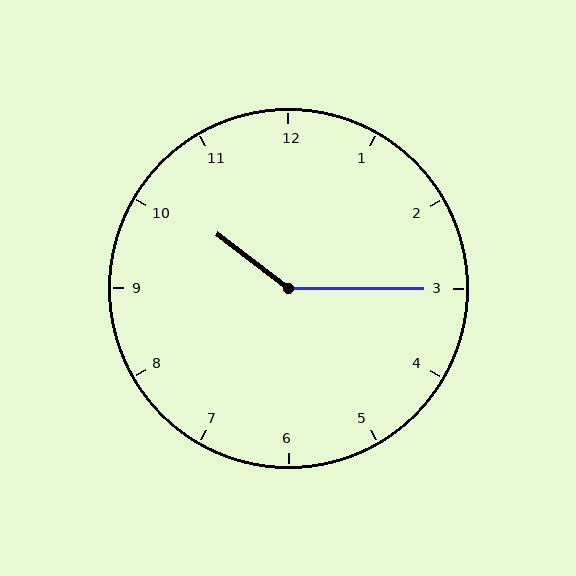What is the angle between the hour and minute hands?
Approximately 142 degrees.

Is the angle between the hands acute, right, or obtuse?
It is obtuse.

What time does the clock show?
10:15.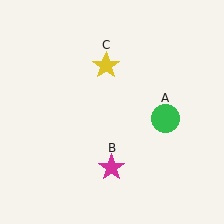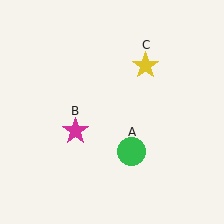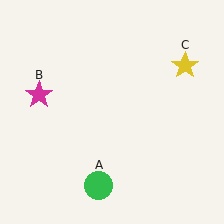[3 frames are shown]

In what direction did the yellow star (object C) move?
The yellow star (object C) moved right.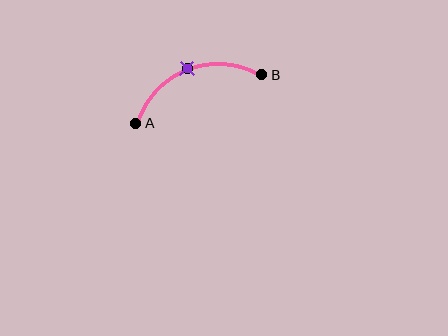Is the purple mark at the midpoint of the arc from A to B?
Yes. The purple mark lies on the arc at equal arc-length from both A and B — it is the arc midpoint.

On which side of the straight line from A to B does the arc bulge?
The arc bulges above the straight line connecting A and B.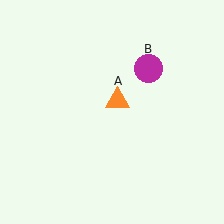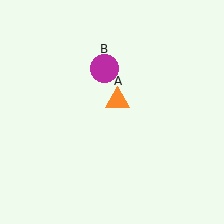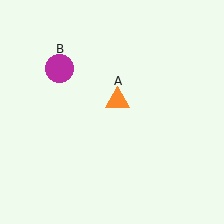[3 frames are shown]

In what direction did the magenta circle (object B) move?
The magenta circle (object B) moved left.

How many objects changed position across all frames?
1 object changed position: magenta circle (object B).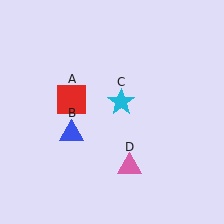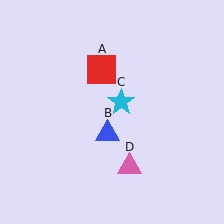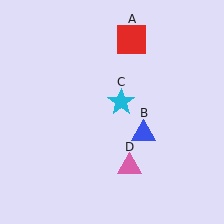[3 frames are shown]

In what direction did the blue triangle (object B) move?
The blue triangle (object B) moved right.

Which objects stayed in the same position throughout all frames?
Cyan star (object C) and pink triangle (object D) remained stationary.